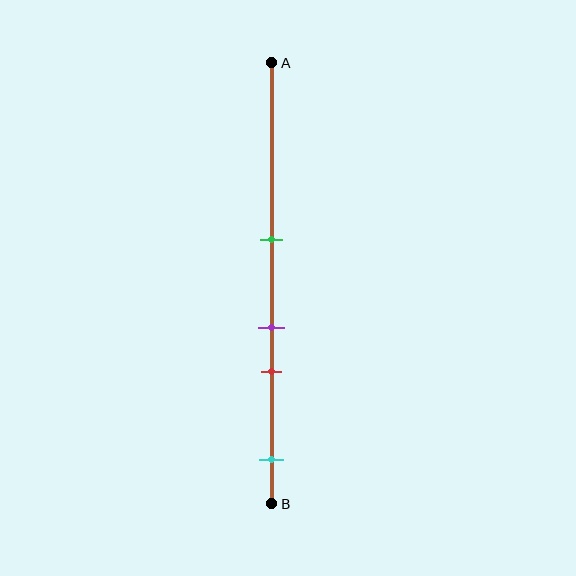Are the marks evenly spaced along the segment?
No, the marks are not evenly spaced.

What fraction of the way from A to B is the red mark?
The red mark is approximately 70% (0.7) of the way from A to B.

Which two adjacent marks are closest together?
The purple and red marks are the closest adjacent pair.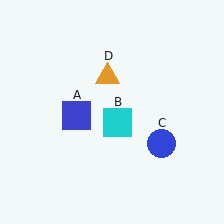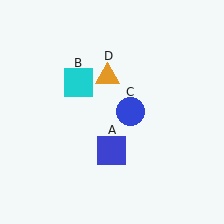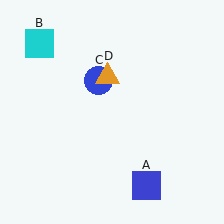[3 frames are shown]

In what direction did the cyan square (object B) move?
The cyan square (object B) moved up and to the left.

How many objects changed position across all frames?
3 objects changed position: blue square (object A), cyan square (object B), blue circle (object C).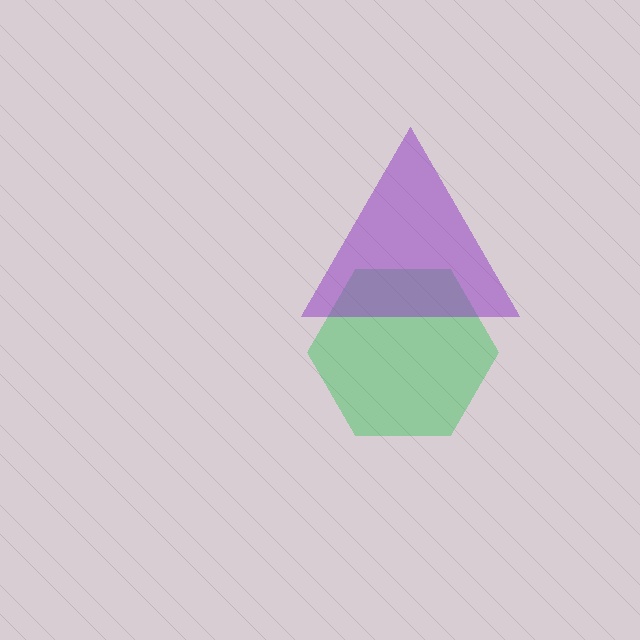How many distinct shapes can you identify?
There are 2 distinct shapes: a green hexagon, a purple triangle.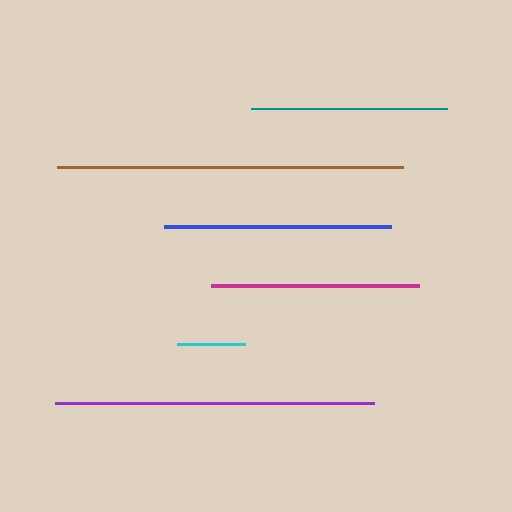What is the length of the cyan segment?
The cyan segment is approximately 68 pixels long.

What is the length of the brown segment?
The brown segment is approximately 346 pixels long.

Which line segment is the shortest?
The cyan line is the shortest at approximately 68 pixels.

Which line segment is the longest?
The brown line is the longest at approximately 346 pixels.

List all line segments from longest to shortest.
From longest to shortest: brown, purple, blue, magenta, teal, cyan.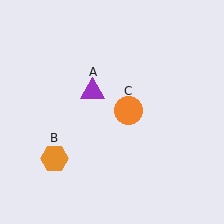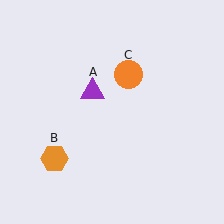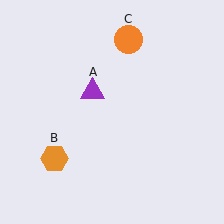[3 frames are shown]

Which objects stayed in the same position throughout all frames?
Purple triangle (object A) and orange hexagon (object B) remained stationary.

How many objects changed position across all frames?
1 object changed position: orange circle (object C).